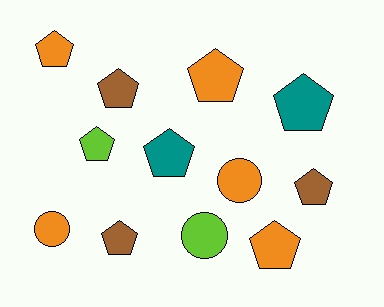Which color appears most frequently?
Orange, with 5 objects.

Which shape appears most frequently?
Pentagon, with 9 objects.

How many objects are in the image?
There are 12 objects.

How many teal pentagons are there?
There are 2 teal pentagons.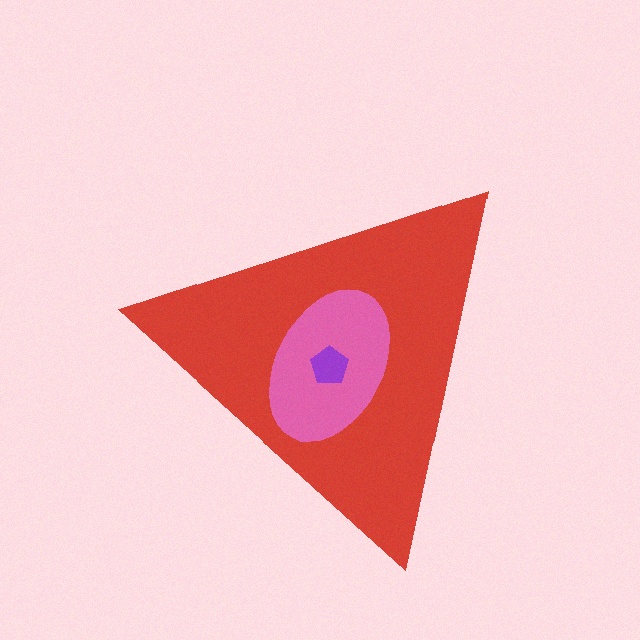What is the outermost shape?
The red triangle.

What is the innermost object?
The purple pentagon.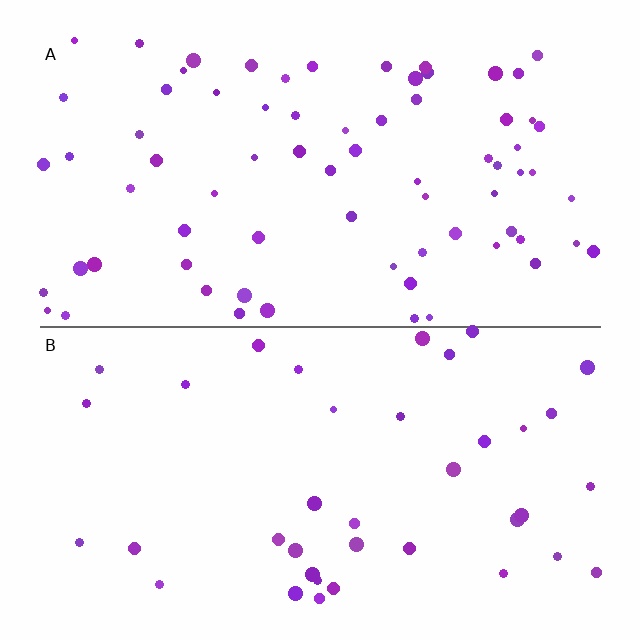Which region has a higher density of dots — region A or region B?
A (the top).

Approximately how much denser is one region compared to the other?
Approximately 1.9× — region A over region B.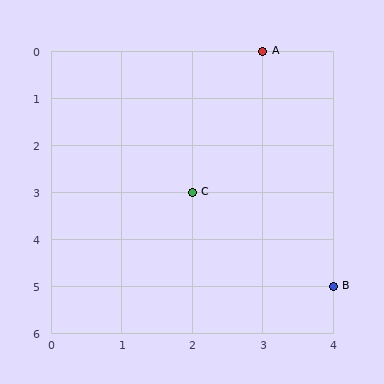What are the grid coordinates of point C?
Point C is at grid coordinates (2, 3).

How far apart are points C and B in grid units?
Points C and B are 2 columns and 2 rows apart (about 2.8 grid units diagonally).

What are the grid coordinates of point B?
Point B is at grid coordinates (4, 5).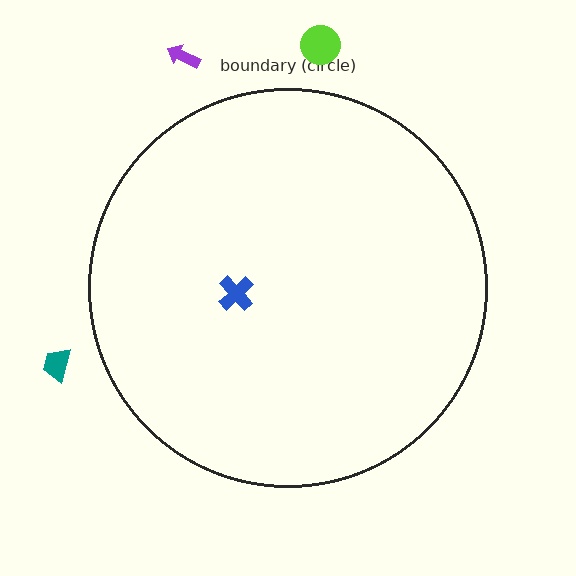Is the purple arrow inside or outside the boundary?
Outside.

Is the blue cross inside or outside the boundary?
Inside.